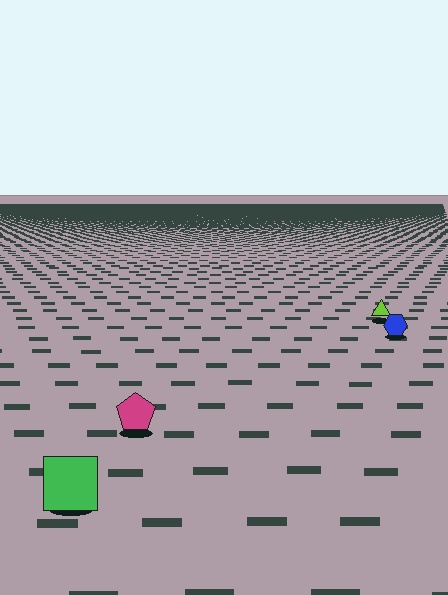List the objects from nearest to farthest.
From nearest to farthest: the green square, the magenta pentagon, the blue hexagon, the lime triangle.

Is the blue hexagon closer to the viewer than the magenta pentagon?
No. The magenta pentagon is closer — you can tell from the texture gradient: the ground texture is coarser near it.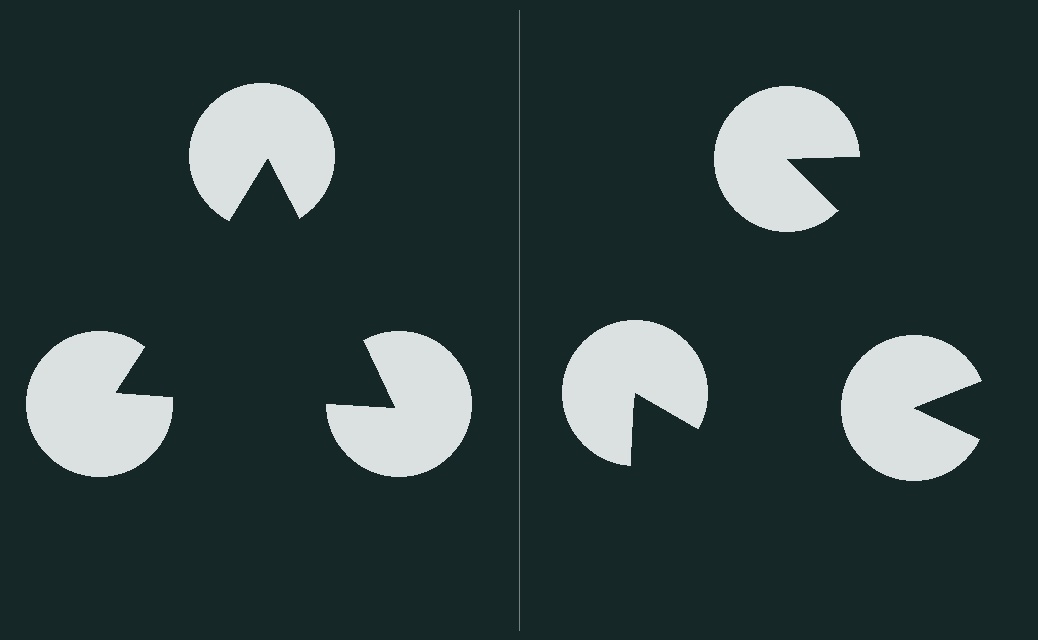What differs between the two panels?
The pac-man discs are positioned identically on both sides; only the wedge orientations differ. On the left they align to a triangle; on the right they are misaligned.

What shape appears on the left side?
An illusory triangle.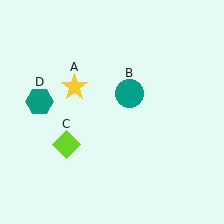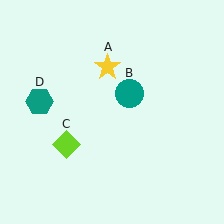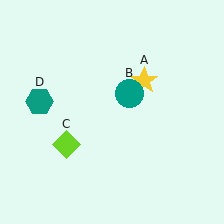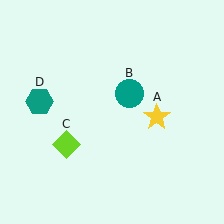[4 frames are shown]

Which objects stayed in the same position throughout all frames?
Teal circle (object B) and lime diamond (object C) and teal hexagon (object D) remained stationary.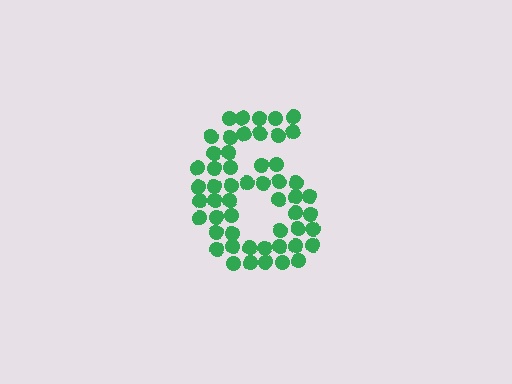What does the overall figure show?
The overall figure shows the digit 6.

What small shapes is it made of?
It is made of small circles.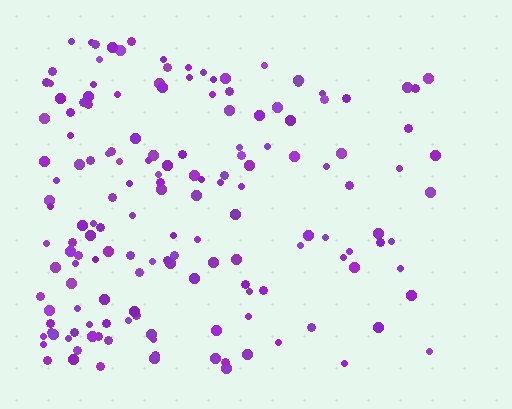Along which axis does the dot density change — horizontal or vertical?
Horizontal.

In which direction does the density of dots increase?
From right to left, with the left side densest.